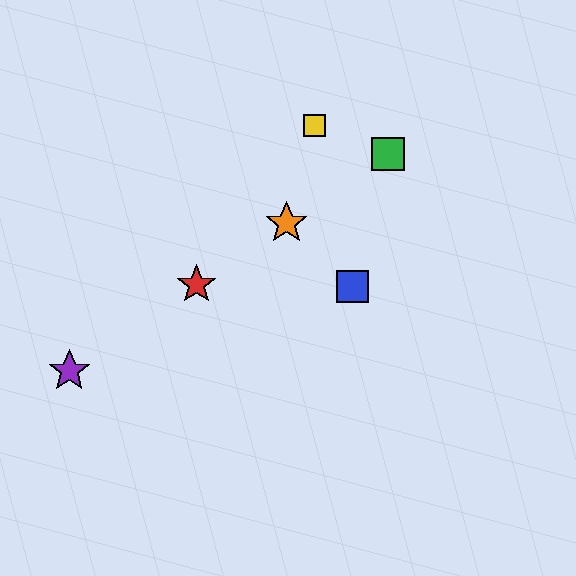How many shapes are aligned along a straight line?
4 shapes (the red star, the green square, the purple star, the orange star) are aligned along a straight line.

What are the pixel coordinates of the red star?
The red star is at (197, 284).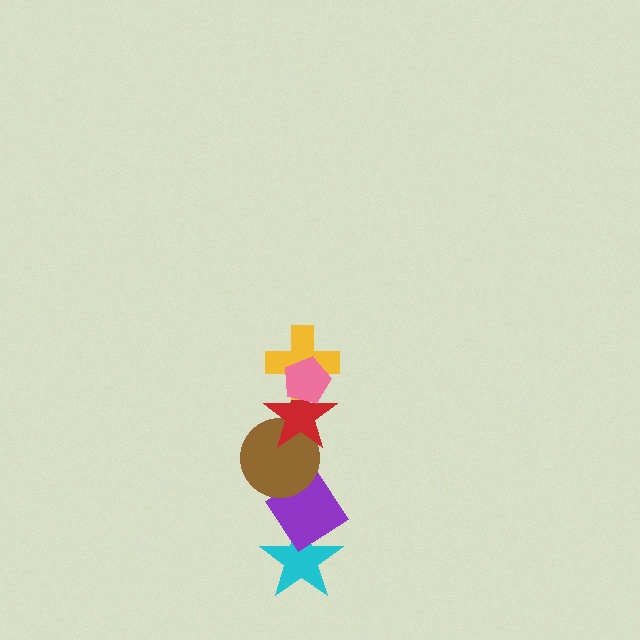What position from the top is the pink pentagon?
The pink pentagon is 1st from the top.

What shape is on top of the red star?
The yellow cross is on top of the red star.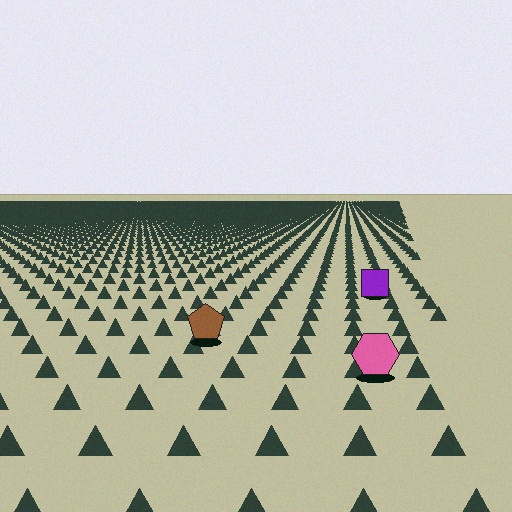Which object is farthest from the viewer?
The purple square is farthest from the viewer. It appears smaller and the ground texture around it is denser.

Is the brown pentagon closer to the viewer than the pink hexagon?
No. The pink hexagon is closer — you can tell from the texture gradient: the ground texture is coarser near it.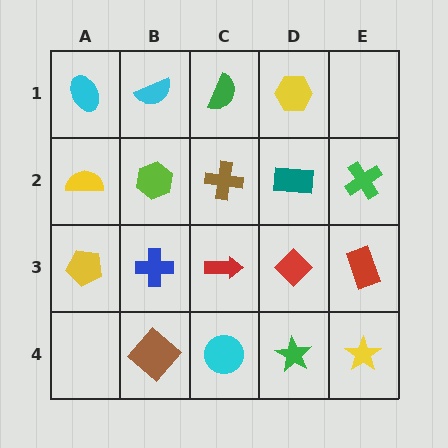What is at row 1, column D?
A yellow hexagon.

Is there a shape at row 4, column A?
No, that cell is empty.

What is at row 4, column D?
A green star.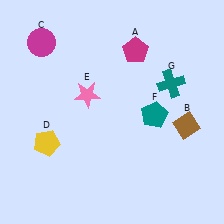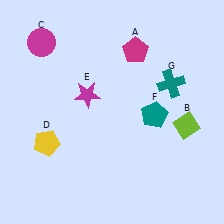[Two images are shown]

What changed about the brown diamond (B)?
In Image 1, B is brown. In Image 2, it changed to lime.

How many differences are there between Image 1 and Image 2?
There are 2 differences between the two images.